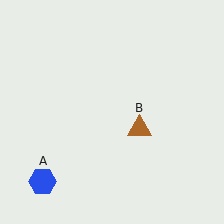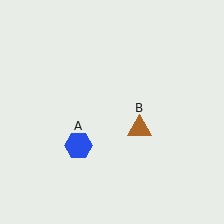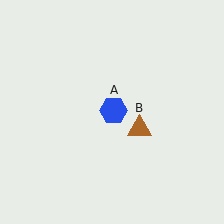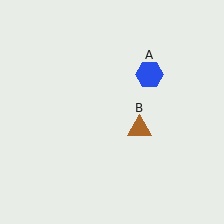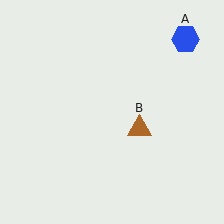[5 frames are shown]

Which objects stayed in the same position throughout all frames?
Brown triangle (object B) remained stationary.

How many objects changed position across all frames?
1 object changed position: blue hexagon (object A).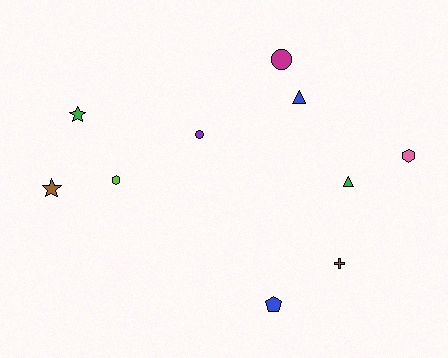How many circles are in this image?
There are 2 circles.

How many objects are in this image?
There are 10 objects.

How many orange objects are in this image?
There are no orange objects.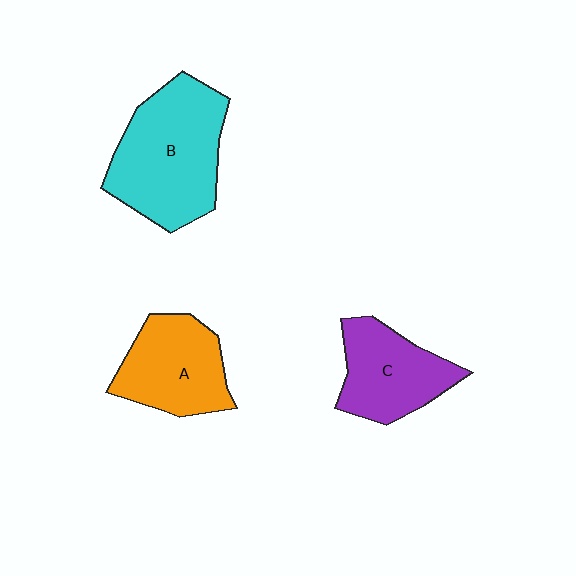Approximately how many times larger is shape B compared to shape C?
Approximately 1.5 times.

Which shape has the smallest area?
Shape C (purple).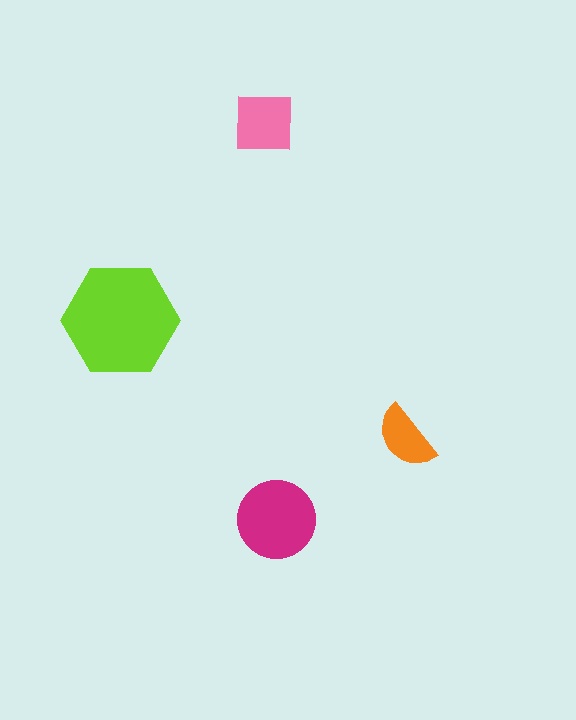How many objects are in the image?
There are 4 objects in the image.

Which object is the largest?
The lime hexagon.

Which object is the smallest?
The orange semicircle.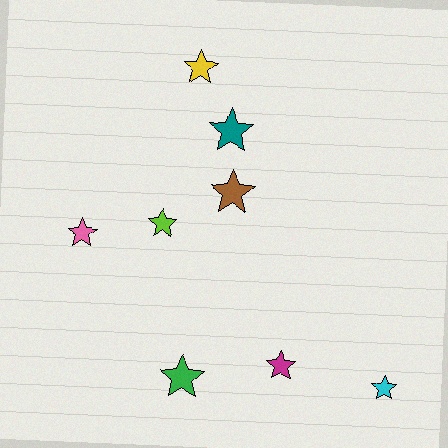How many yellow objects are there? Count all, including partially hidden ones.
There is 1 yellow object.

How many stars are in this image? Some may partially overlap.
There are 8 stars.